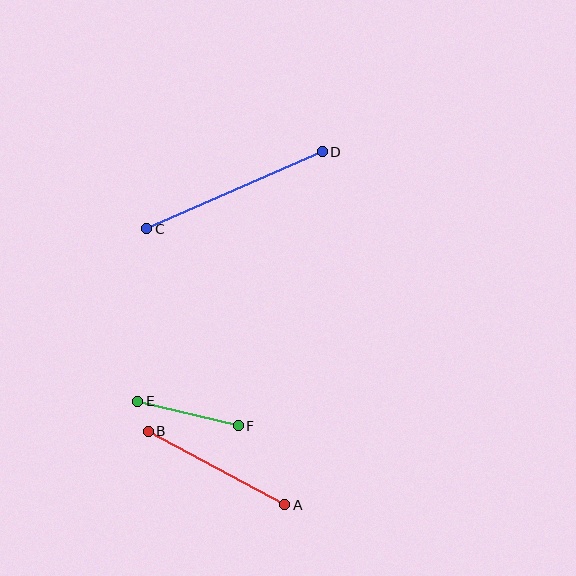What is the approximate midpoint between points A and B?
The midpoint is at approximately (216, 468) pixels.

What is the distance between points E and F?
The distance is approximately 103 pixels.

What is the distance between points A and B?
The distance is approximately 155 pixels.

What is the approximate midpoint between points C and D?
The midpoint is at approximately (235, 190) pixels.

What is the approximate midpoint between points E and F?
The midpoint is at approximately (188, 413) pixels.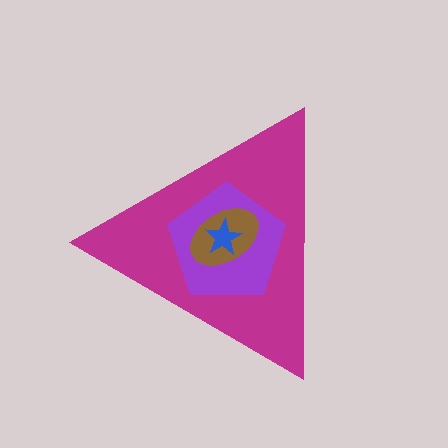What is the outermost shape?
The magenta triangle.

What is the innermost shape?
The blue star.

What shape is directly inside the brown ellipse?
The blue star.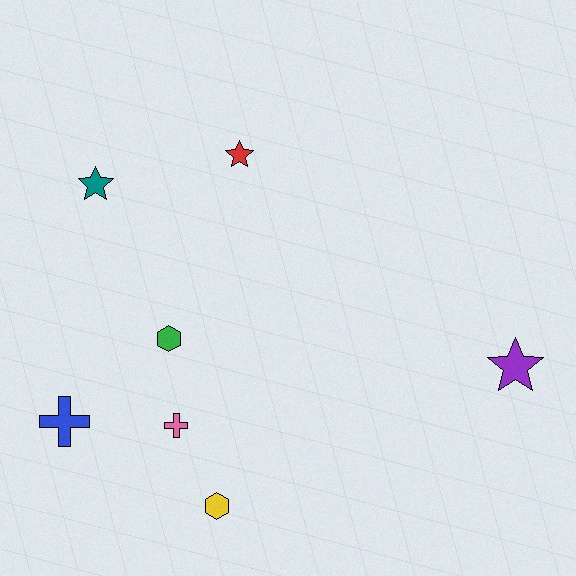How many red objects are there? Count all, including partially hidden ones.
There is 1 red object.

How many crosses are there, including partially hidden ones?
There are 2 crosses.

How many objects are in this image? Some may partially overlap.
There are 7 objects.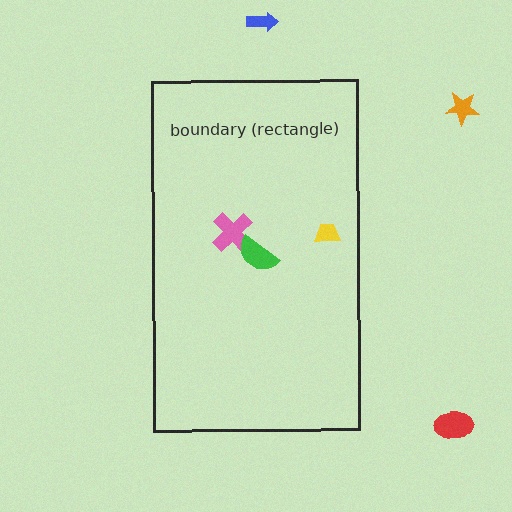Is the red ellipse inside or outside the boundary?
Outside.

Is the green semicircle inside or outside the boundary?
Inside.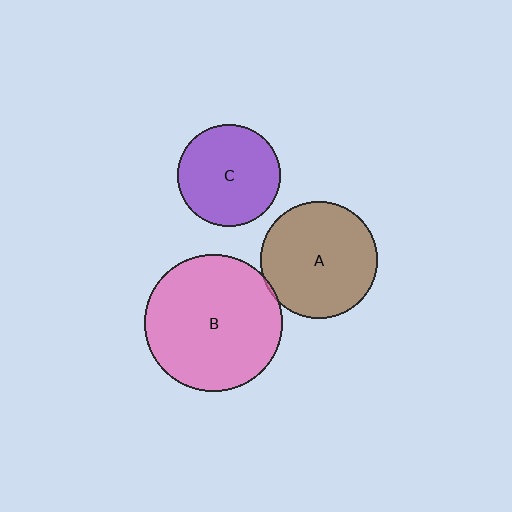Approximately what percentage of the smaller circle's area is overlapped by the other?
Approximately 5%.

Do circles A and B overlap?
Yes.